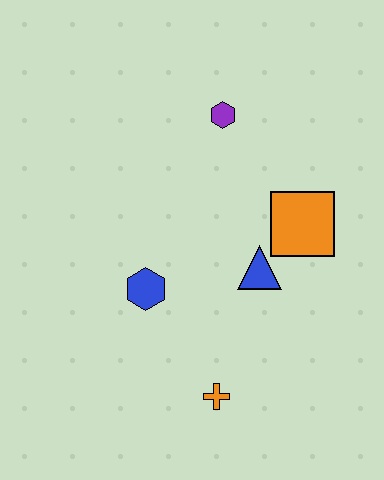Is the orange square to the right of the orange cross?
Yes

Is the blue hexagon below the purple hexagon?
Yes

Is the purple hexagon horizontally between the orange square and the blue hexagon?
Yes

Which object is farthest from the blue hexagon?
The purple hexagon is farthest from the blue hexagon.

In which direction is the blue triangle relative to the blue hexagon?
The blue triangle is to the right of the blue hexagon.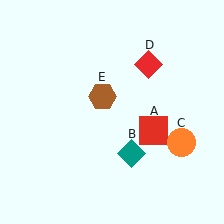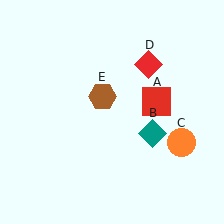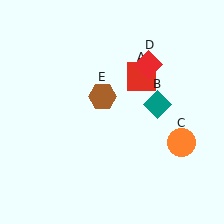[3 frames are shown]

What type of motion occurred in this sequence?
The red square (object A), teal diamond (object B) rotated counterclockwise around the center of the scene.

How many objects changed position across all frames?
2 objects changed position: red square (object A), teal diamond (object B).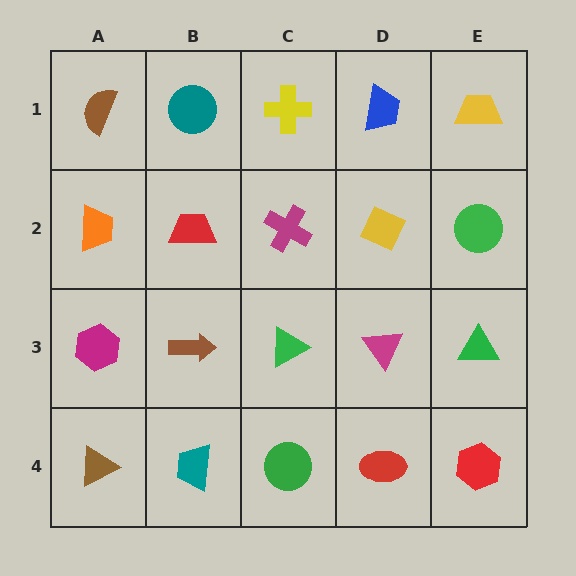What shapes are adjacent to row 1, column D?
A yellow diamond (row 2, column D), a yellow cross (row 1, column C), a yellow trapezoid (row 1, column E).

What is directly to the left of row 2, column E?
A yellow diamond.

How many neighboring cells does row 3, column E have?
3.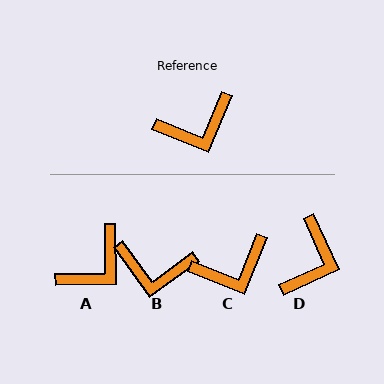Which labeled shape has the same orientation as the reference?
C.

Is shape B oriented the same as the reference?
No, it is off by about 32 degrees.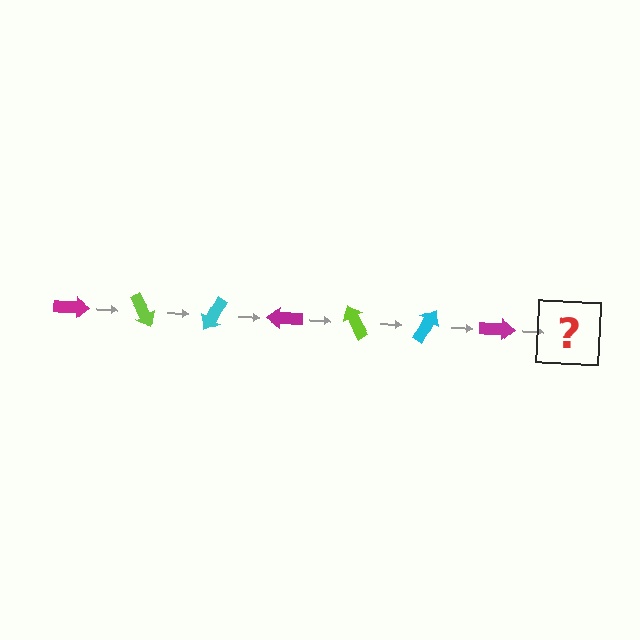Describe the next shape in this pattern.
It should be a lime arrow, rotated 420 degrees from the start.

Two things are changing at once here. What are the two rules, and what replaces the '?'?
The two rules are that it rotates 60 degrees each step and the color cycles through magenta, lime, and cyan. The '?' should be a lime arrow, rotated 420 degrees from the start.